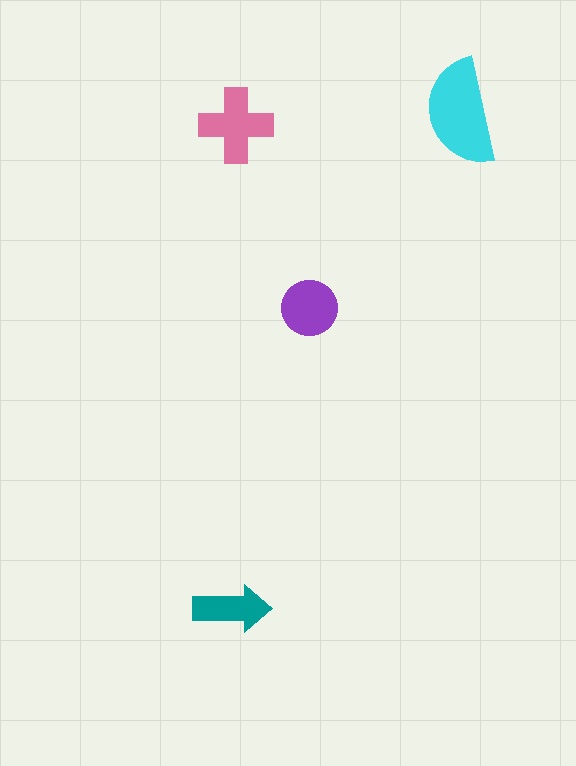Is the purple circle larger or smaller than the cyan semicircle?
Smaller.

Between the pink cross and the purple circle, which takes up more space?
The pink cross.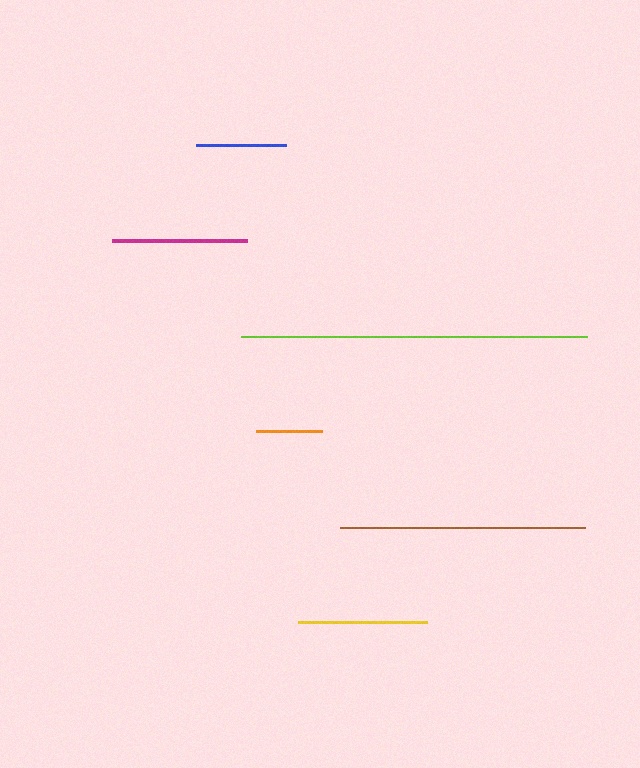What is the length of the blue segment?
The blue segment is approximately 91 pixels long.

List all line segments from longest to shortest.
From longest to shortest: lime, brown, magenta, yellow, blue, orange.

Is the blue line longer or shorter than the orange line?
The blue line is longer than the orange line.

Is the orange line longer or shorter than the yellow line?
The yellow line is longer than the orange line.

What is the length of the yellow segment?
The yellow segment is approximately 129 pixels long.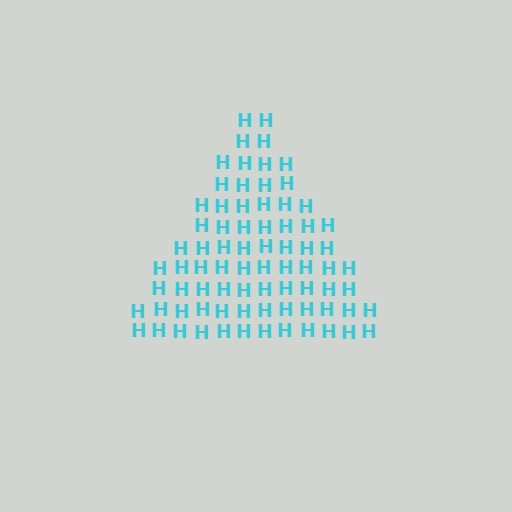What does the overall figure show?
The overall figure shows a triangle.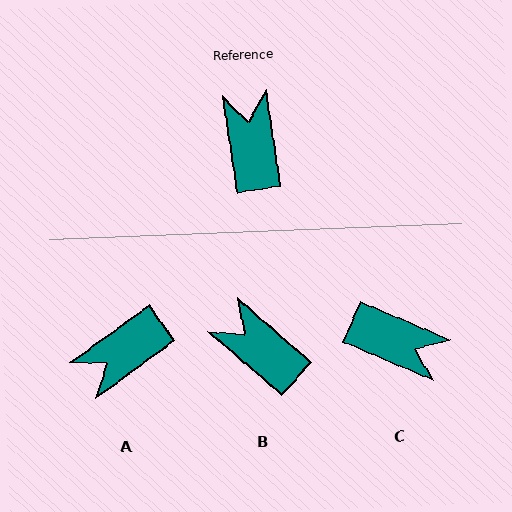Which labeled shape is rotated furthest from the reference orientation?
C, about 121 degrees away.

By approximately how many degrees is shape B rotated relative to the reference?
Approximately 41 degrees counter-clockwise.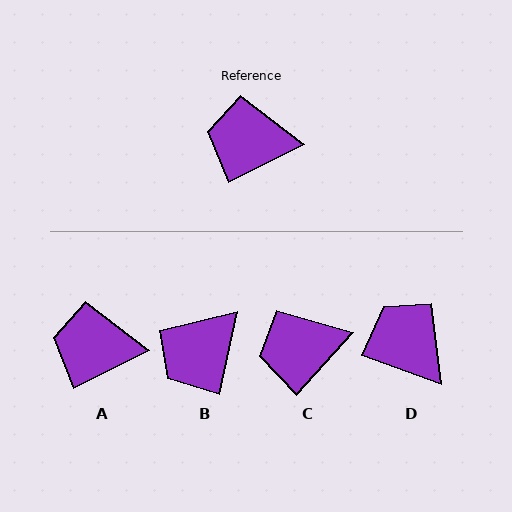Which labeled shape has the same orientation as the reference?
A.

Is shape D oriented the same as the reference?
No, it is off by about 46 degrees.